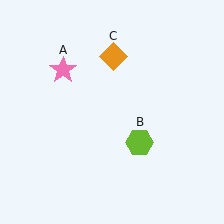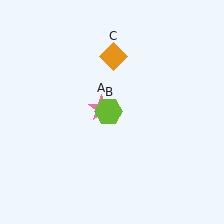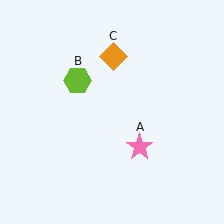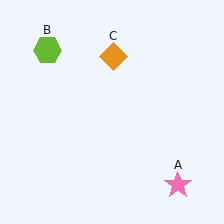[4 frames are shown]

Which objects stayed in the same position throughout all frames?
Orange diamond (object C) remained stationary.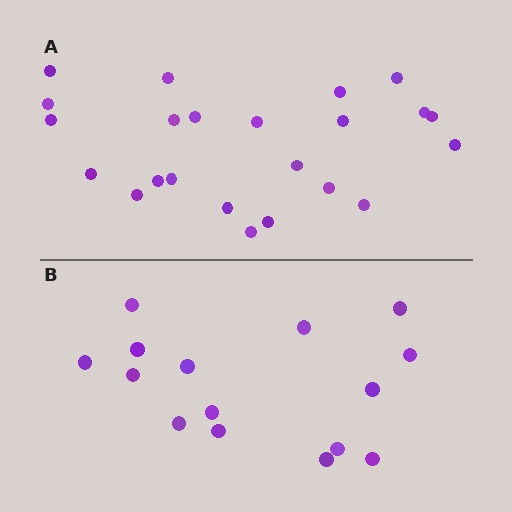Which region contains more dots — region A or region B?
Region A (the top region) has more dots.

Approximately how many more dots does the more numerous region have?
Region A has roughly 8 or so more dots than region B.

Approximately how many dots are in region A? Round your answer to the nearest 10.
About 20 dots. (The exact count is 23, which rounds to 20.)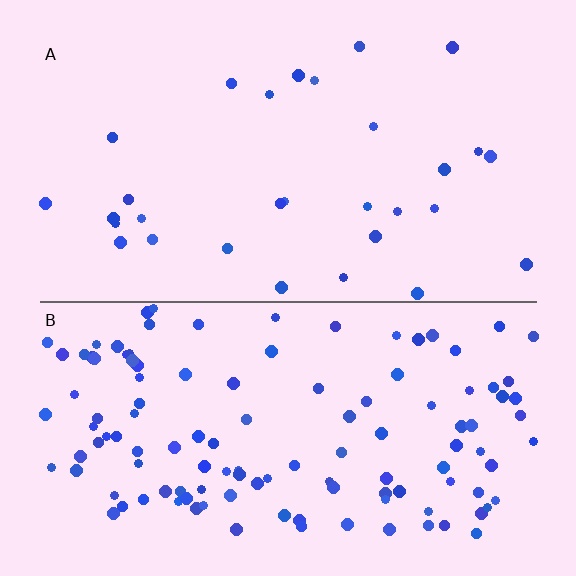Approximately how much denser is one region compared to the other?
Approximately 4.0× — region B over region A.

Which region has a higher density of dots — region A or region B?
B (the bottom).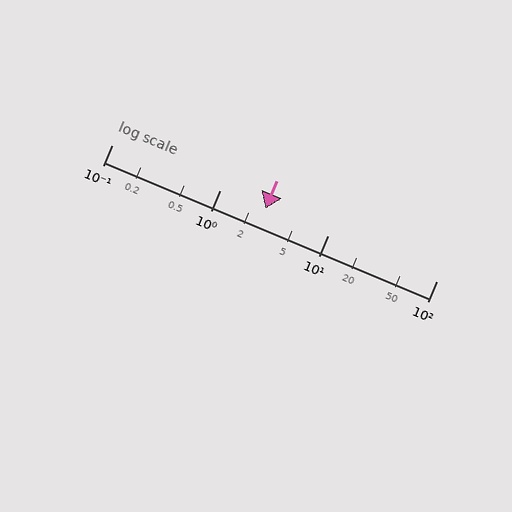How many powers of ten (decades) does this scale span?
The scale spans 3 decades, from 0.1 to 100.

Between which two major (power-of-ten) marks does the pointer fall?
The pointer is between 1 and 10.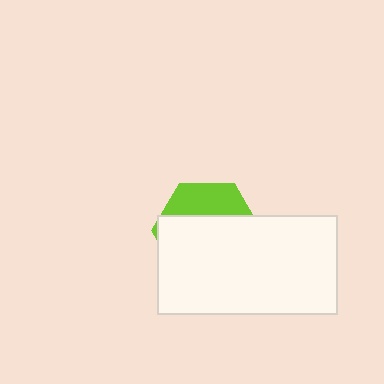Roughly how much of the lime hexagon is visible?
A small part of it is visible (roughly 31%).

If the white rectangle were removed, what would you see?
You would see the complete lime hexagon.